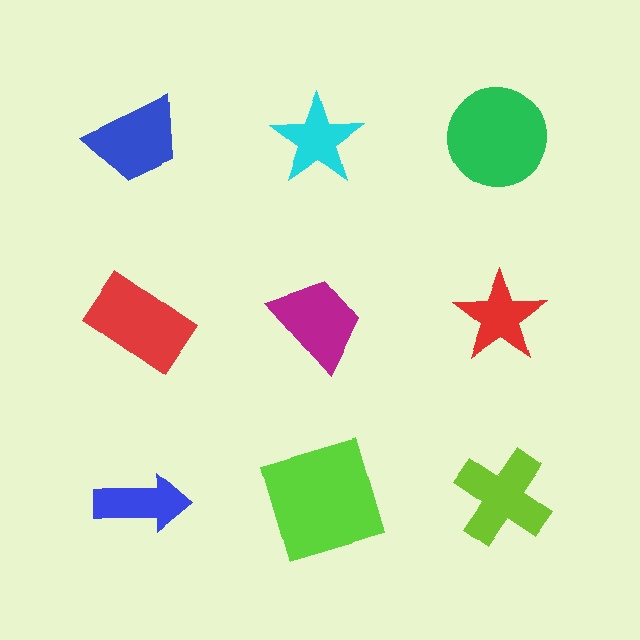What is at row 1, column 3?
A green circle.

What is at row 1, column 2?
A cyan star.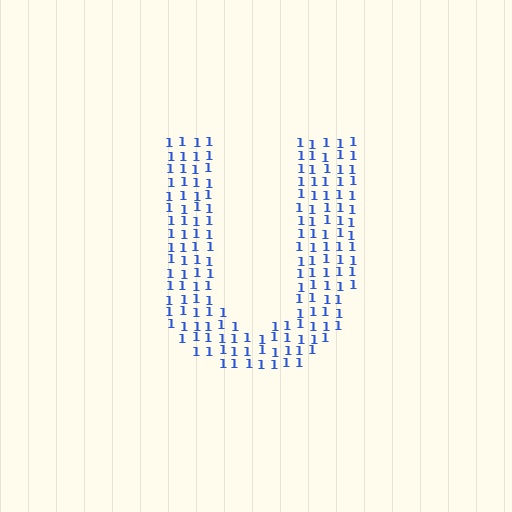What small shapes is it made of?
It is made of small digit 1's.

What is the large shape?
The large shape is the letter U.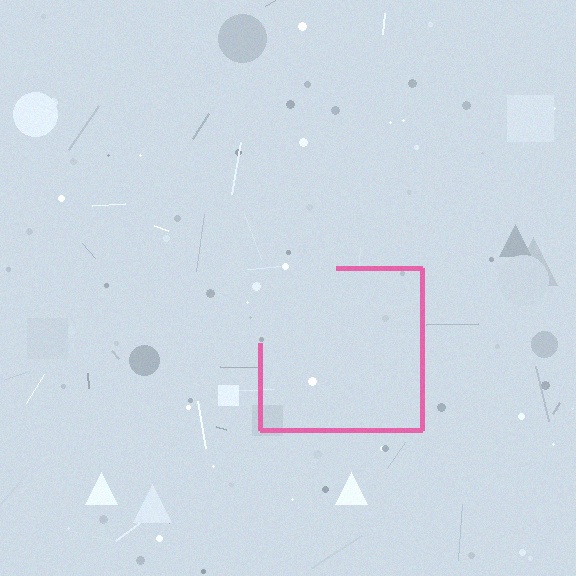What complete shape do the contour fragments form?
The contour fragments form a square.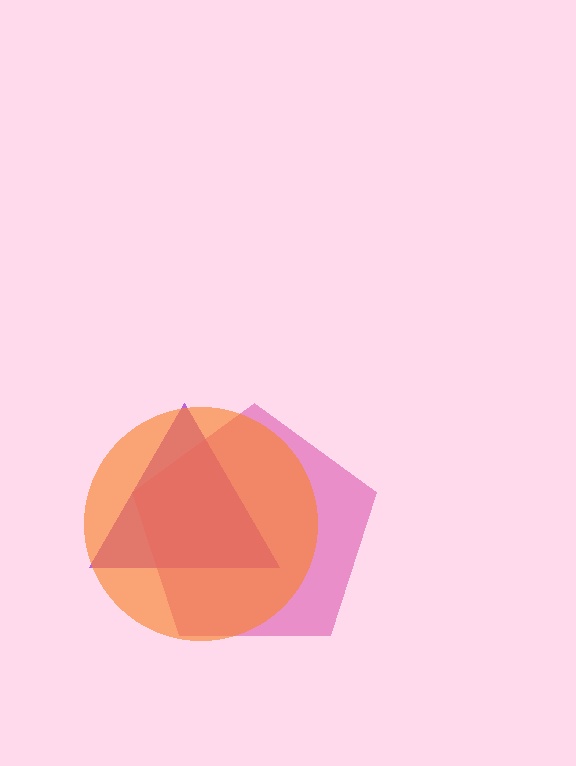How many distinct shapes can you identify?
There are 3 distinct shapes: a purple triangle, a magenta pentagon, an orange circle.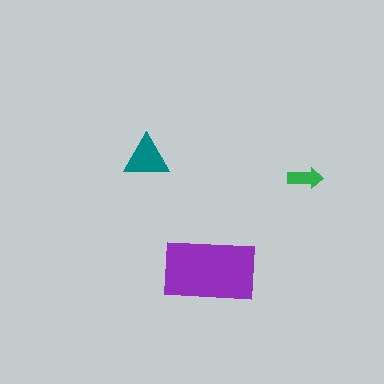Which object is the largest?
The purple rectangle.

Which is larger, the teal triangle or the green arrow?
The teal triangle.